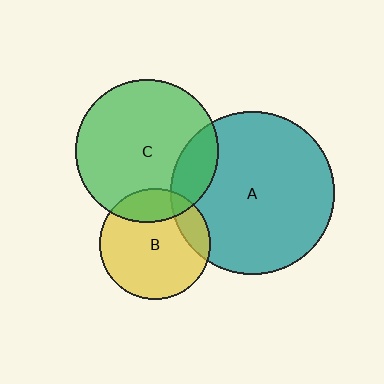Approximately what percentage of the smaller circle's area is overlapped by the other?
Approximately 20%.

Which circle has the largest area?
Circle A (teal).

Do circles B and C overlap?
Yes.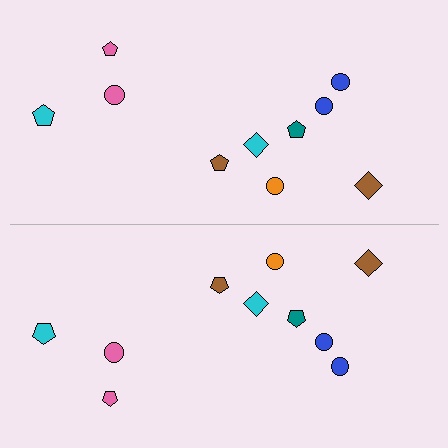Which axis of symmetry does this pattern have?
The pattern has a horizontal axis of symmetry running through the center of the image.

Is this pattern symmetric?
Yes, this pattern has bilateral (reflection) symmetry.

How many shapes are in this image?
There are 20 shapes in this image.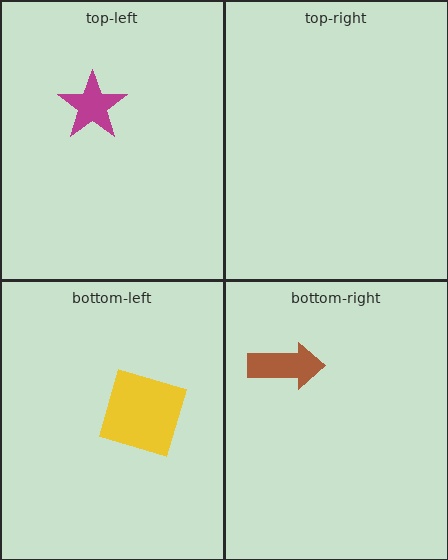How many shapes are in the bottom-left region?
1.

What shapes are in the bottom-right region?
The brown arrow.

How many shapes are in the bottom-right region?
1.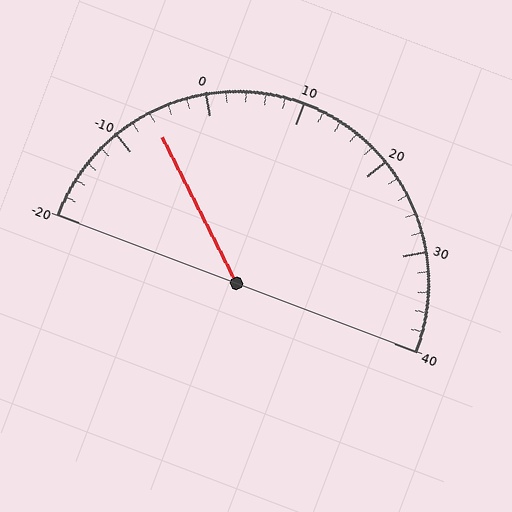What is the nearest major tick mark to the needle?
The nearest major tick mark is -10.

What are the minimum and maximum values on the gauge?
The gauge ranges from -20 to 40.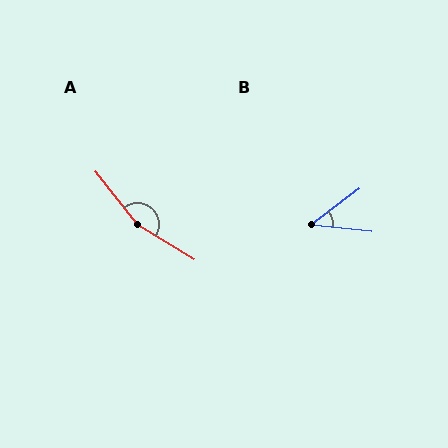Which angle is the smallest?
B, at approximately 43 degrees.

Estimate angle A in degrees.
Approximately 160 degrees.